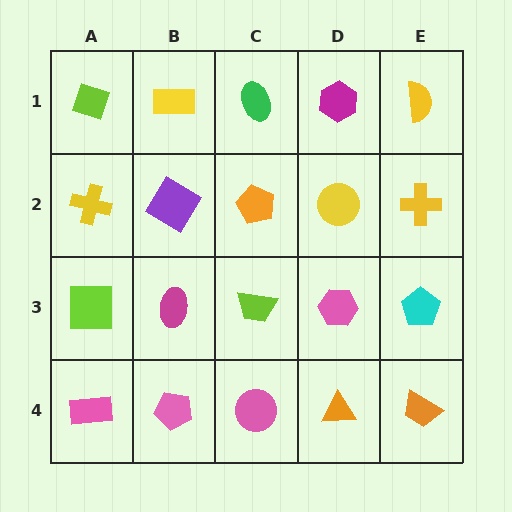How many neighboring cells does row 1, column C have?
3.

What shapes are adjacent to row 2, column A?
A lime diamond (row 1, column A), a lime square (row 3, column A), a purple diamond (row 2, column B).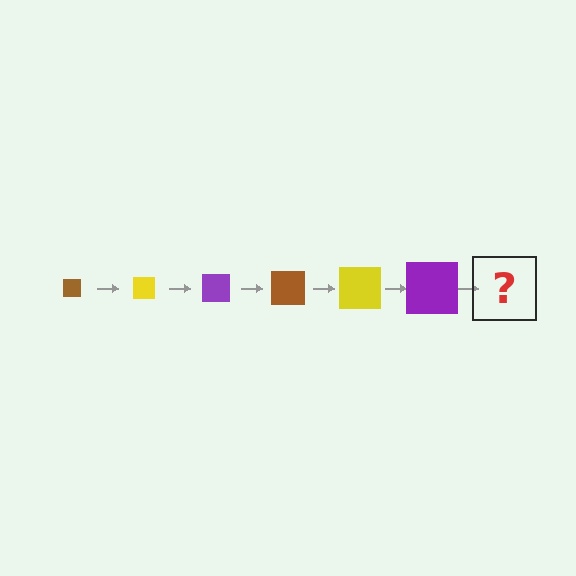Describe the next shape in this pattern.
It should be a brown square, larger than the previous one.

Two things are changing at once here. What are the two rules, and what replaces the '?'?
The two rules are that the square grows larger each step and the color cycles through brown, yellow, and purple. The '?' should be a brown square, larger than the previous one.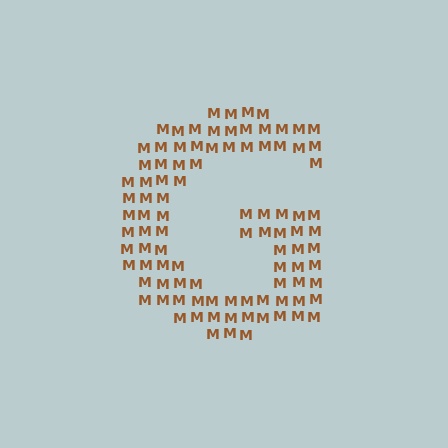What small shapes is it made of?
It is made of small letter M's.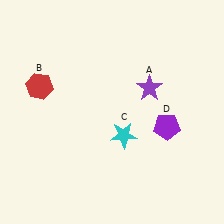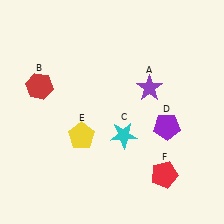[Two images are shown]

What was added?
A yellow pentagon (E), a red pentagon (F) were added in Image 2.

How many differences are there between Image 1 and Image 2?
There are 2 differences between the two images.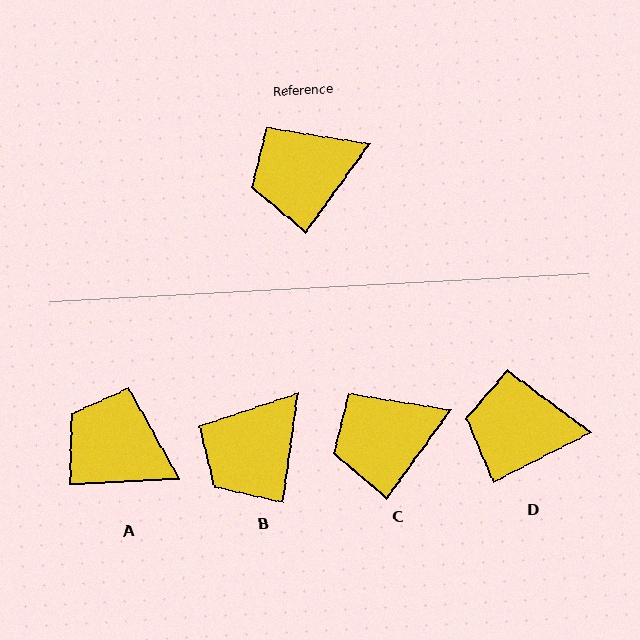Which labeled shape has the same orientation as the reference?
C.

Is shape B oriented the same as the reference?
No, it is off by about 28 degrees.